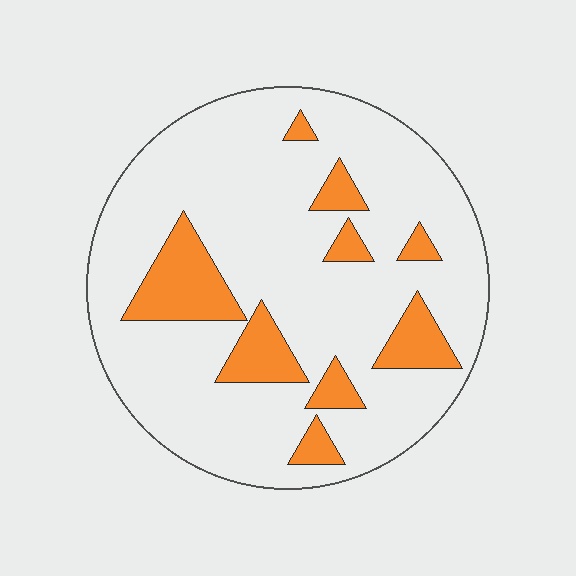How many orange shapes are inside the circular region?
9.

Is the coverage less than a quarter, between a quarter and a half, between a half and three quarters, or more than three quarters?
Less than a quarter.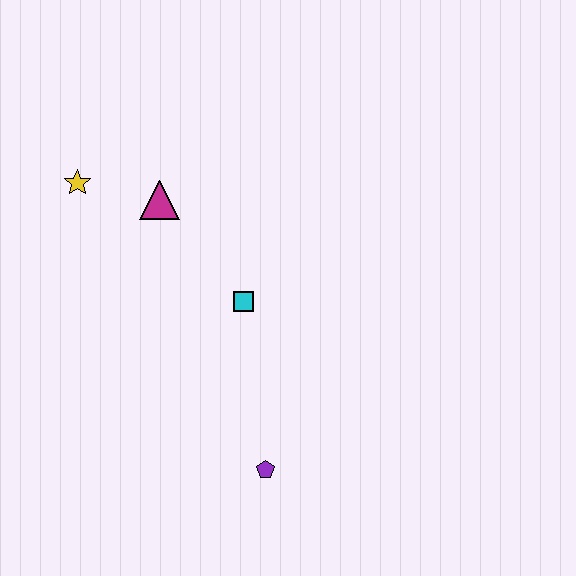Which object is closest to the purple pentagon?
The cyan square is closest to the purple pentagon.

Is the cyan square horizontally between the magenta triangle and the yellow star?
No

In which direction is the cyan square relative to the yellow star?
The cyan square is to the right of the yellow star.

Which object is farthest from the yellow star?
The purple pentagon is farthest from the yellow star.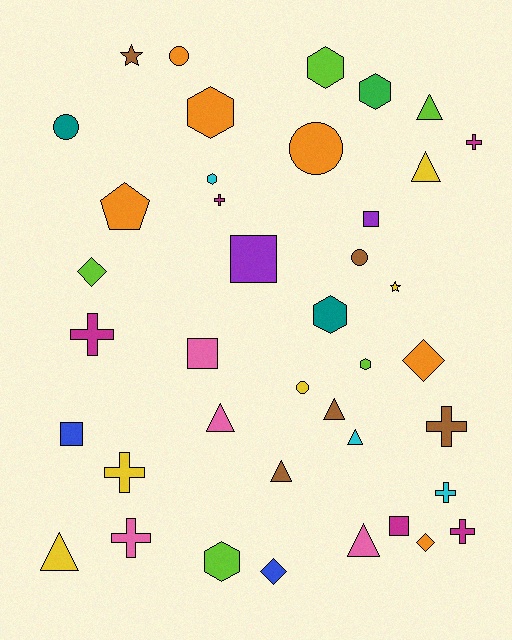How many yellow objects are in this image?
There are 5 yellow objects.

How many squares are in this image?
There are 5 squares.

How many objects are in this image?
There are 40 objects.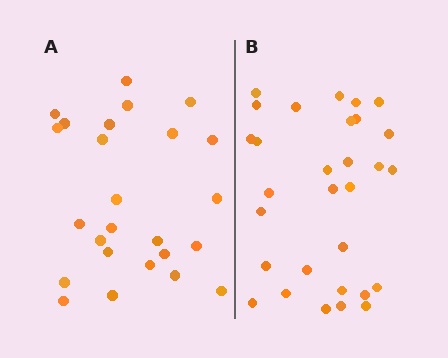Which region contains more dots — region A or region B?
Region B (the right region) has more dots.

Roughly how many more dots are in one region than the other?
Region B has about 5 more dots than region A.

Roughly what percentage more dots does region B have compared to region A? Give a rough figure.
About 20% more.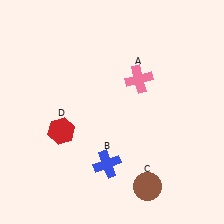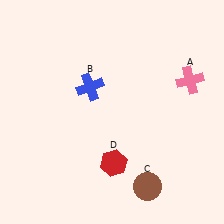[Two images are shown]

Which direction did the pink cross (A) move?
The pink cross (A) moved right.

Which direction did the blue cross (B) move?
The blue cross (B) moved up.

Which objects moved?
The objects that moved are: the pink cross (A), the blue cross (B), the red hexagon (D).